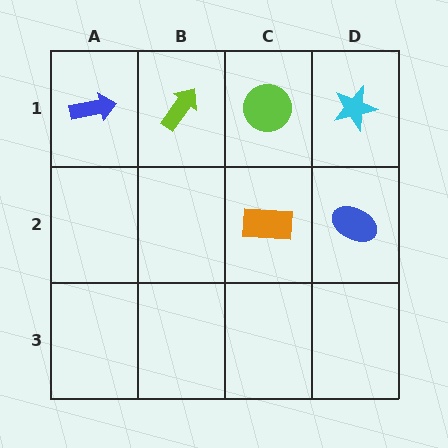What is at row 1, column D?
A cyan star.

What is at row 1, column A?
A blue arrow.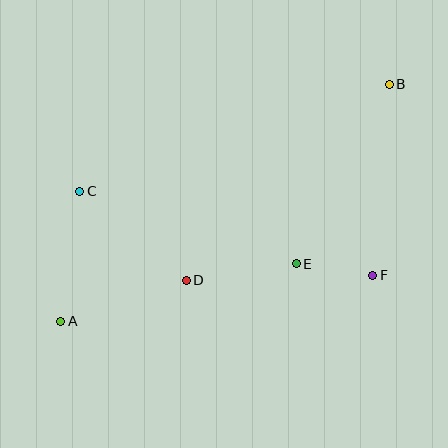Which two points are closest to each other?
Points E and F are closest to each other.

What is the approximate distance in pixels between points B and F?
The distance between B and F is approximately 192 pixels.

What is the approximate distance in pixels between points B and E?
The distance between B and E is approximately 202 pixels.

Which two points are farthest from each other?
Points A and B are farthest from each other.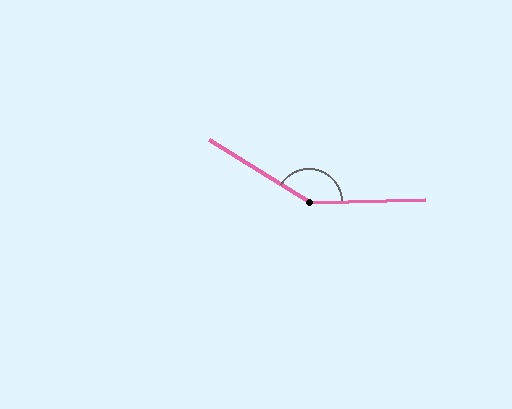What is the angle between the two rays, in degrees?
Approximately 147 degrees.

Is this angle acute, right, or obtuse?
It is obtuse.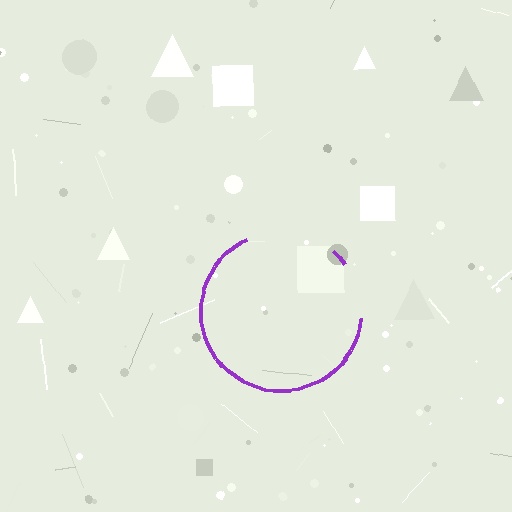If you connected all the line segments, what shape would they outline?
They would outline a circle.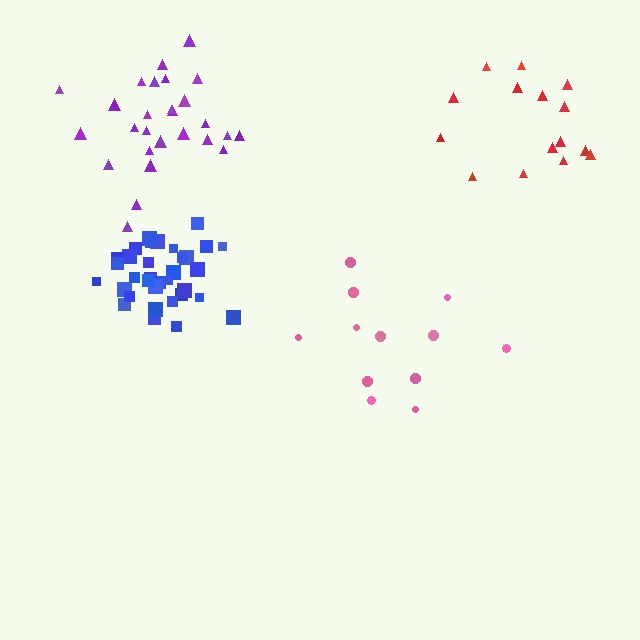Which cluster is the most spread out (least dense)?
Pink.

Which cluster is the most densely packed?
Blue.